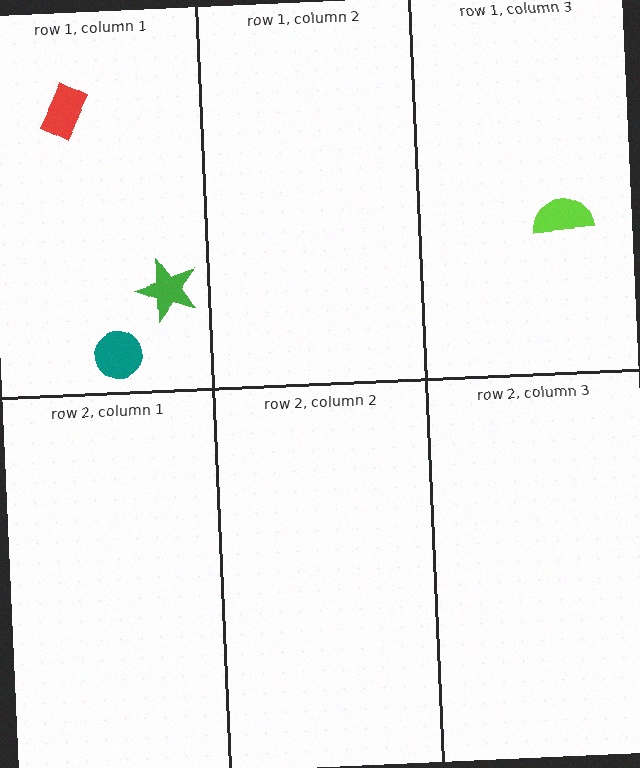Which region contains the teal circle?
The row 1, column 1 region.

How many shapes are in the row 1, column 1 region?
3.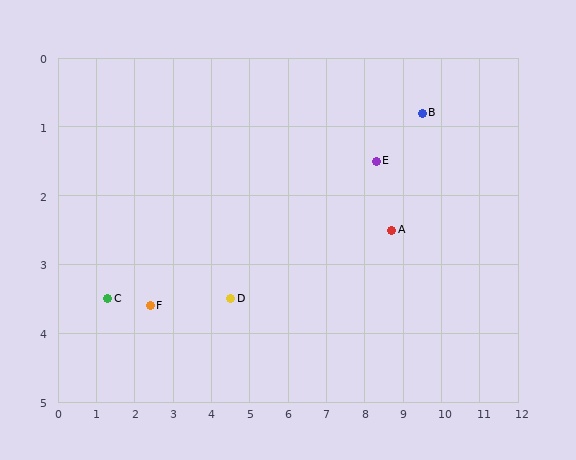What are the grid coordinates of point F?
Point F is at approximately (2.4, 3.6).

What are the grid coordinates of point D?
Point D is at approximately (4.5, 3.5).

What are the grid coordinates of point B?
Point B is at approximately (9.5, 0.8).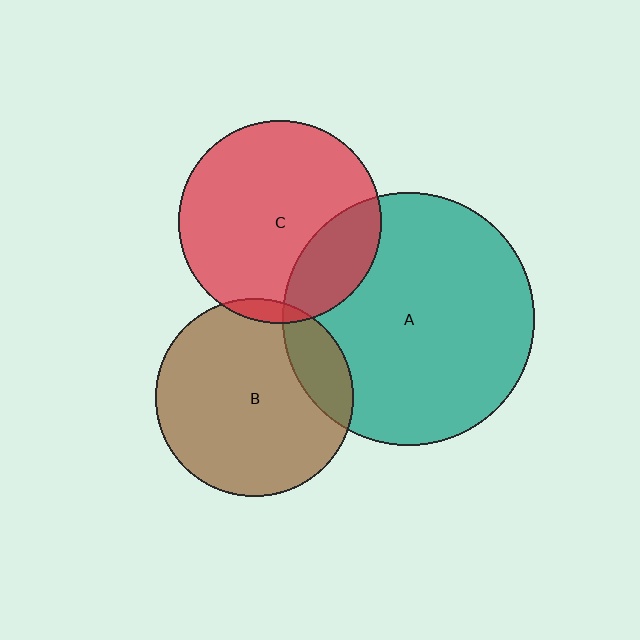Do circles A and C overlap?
Yes.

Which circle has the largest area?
Circle A (teal).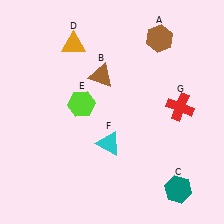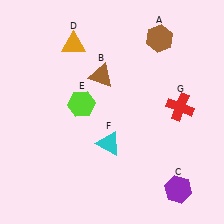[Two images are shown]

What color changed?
The hexagon (C) changed from teal in Image 1 to purple in Image 2.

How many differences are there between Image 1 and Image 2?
There is 1 difference between the two images.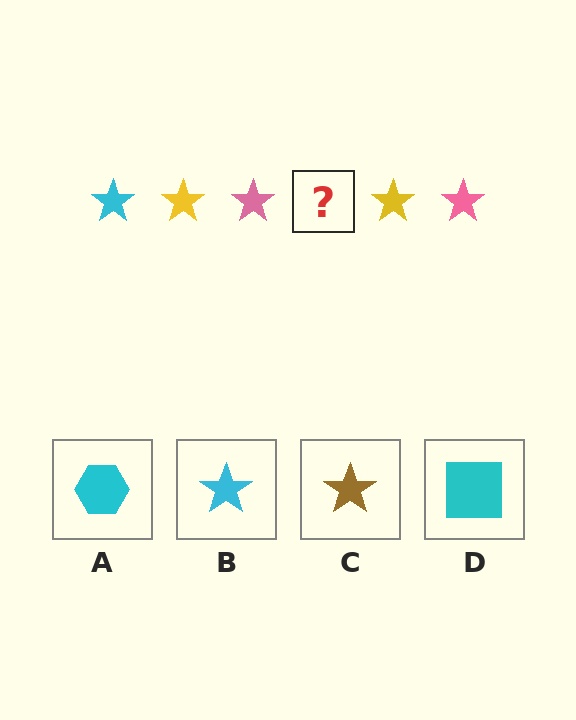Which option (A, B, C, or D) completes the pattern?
B.